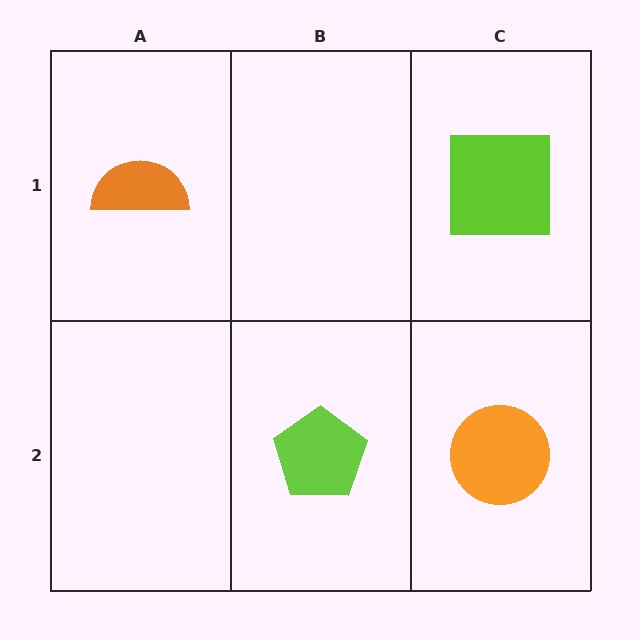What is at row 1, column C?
A lime square.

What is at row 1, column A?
An orange semicircle.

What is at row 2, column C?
An orange circle.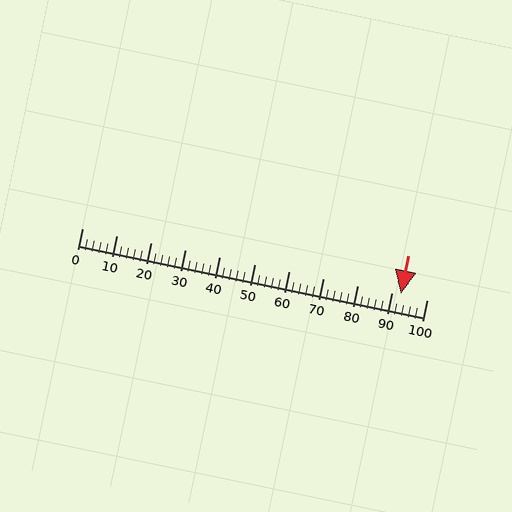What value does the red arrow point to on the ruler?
The red arrow points to approximately 92.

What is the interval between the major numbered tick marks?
The major tick marks are spaced 10 units apart.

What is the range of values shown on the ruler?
The ruler shows values from 0 to 100.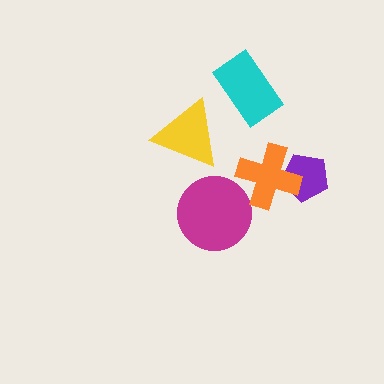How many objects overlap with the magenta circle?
0 objects overlap with the magenta circle.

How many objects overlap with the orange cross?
1 object overlaps with the orange cross.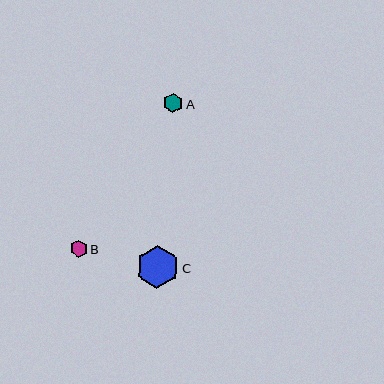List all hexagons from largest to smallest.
From largest to smallest: C, A, B.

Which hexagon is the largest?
Hexagon C is the largest with a size of approximately 43 pixels.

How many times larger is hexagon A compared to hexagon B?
Hexagon A is approximately 1.1 times the size of hexagon B.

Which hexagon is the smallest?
Hexagon B is the smallest with a size of approximately 17 pixels.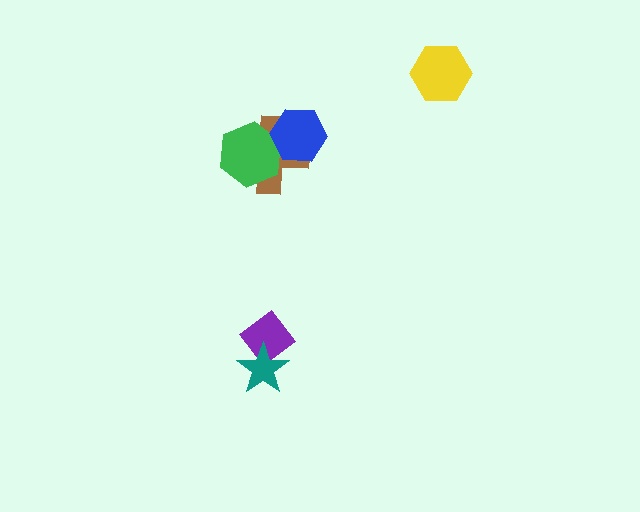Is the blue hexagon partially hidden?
No, no other shape covers it.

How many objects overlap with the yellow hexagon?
0 objects overlap with the yellow hexagon.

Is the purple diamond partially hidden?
Yes, it is partially covered by another shape.